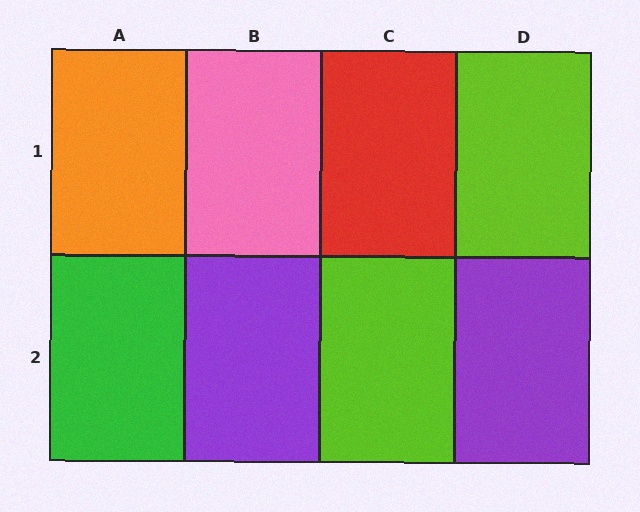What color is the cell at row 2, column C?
Lime.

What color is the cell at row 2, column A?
Green.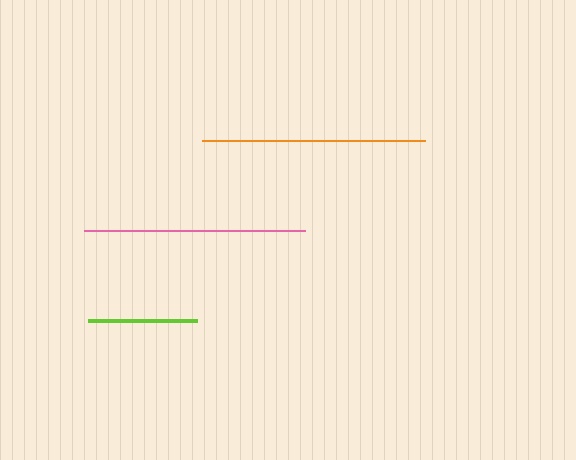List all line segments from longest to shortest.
From longest to shortest: orange, pink, lime.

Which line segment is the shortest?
The lime line is the shortest at approximately 108 pixels.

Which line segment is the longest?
The orange line is the longest at approximately 223 pixels.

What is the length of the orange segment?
The orange segment is approximately 223 pixels long.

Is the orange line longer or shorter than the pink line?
The orange line is longer than the pink line.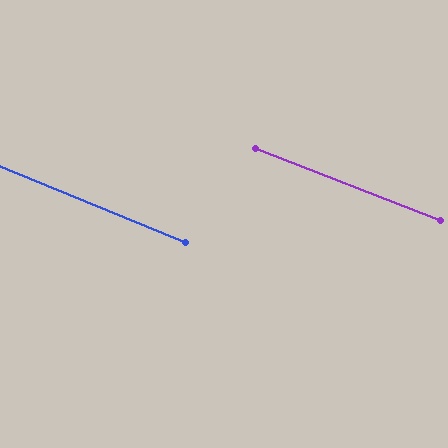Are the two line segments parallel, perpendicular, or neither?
Parallel — their directions differ by only 0.9°.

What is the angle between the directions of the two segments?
Approximately 1 degree.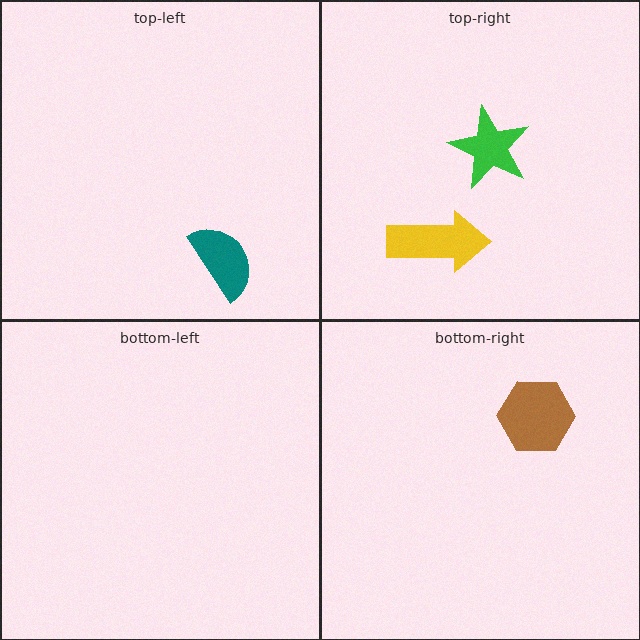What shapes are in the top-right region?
The yellow arrow, the green star.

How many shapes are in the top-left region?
1.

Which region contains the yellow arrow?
The top-right region.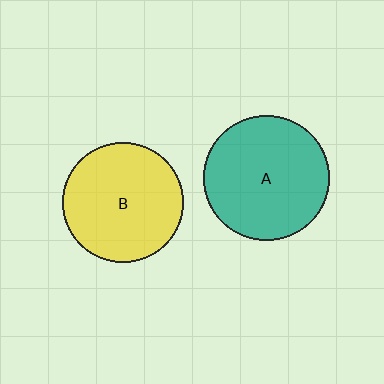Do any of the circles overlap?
No, none of the circles overlap.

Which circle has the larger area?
Circle A (teal).